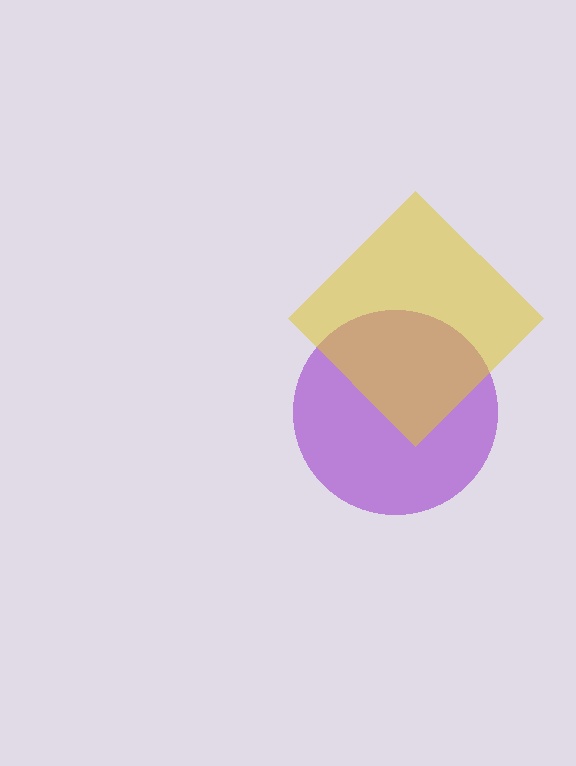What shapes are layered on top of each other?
The layered shapes are: a purple circle, a yellow diamond.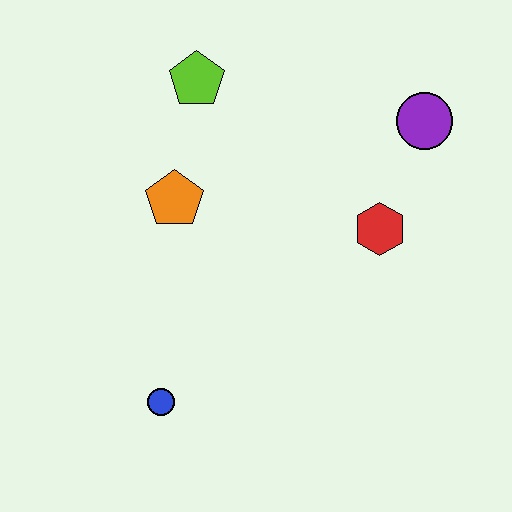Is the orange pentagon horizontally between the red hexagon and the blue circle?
Yes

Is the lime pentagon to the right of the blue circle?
Yes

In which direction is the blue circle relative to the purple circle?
The blue circle is below the purple circle.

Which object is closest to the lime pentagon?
The orange pentagon is closest to the lime pentagon.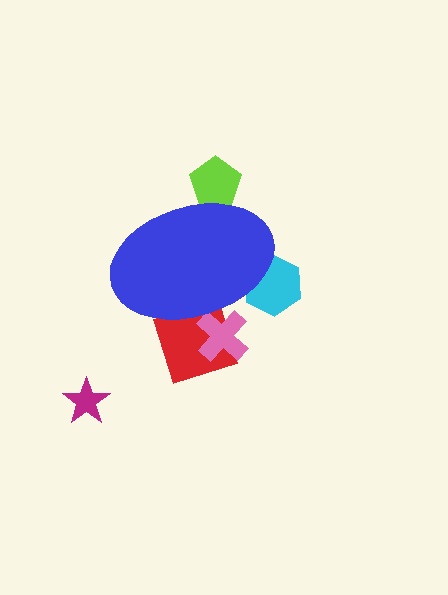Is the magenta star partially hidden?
No, the magenta star is fully visible.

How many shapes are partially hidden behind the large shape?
4 shapes are partially hidden.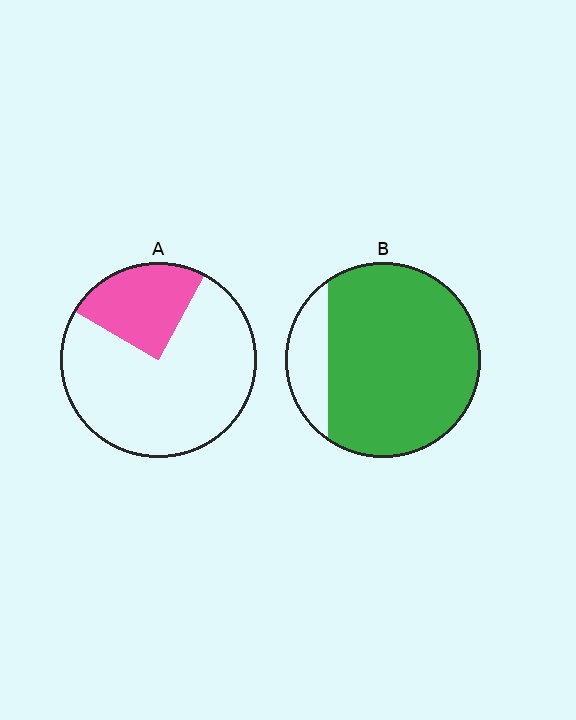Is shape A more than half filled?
No.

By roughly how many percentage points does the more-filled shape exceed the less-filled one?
By roughly 60 percentage points (B over A).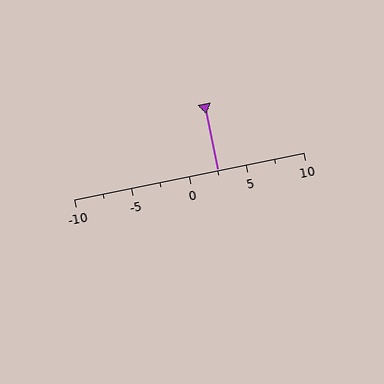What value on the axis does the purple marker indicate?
The marker indicates approximately 2.5.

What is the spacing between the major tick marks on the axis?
The major ticks are spaced 5 apart.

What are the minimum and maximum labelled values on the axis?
The axis runs from -10 to 10.